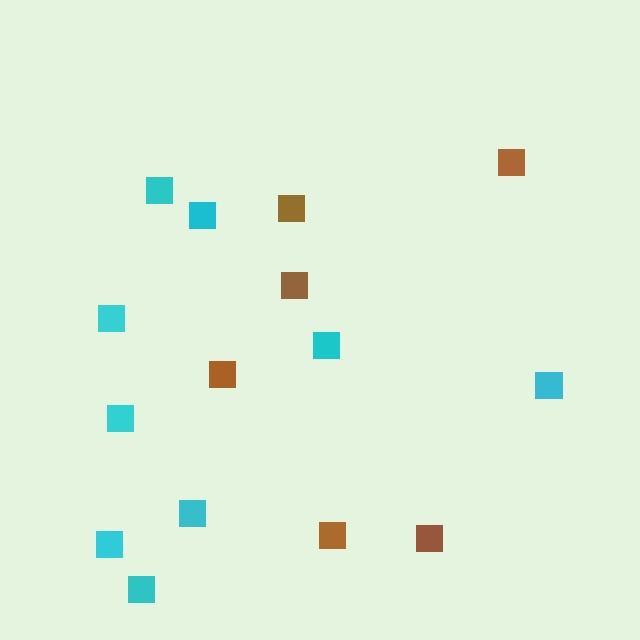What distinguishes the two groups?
There are 2 groups: one group of cyan squares (9) and one group of brown squares (6).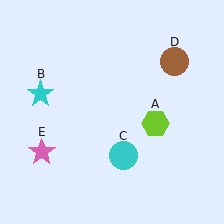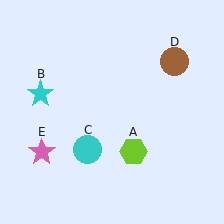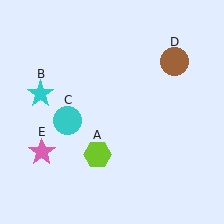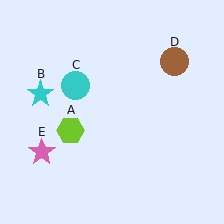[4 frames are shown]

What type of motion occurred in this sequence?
The lime hexagon (object A), cyan circle (object C) rotated clockwise around the center of the scene.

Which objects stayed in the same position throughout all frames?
Cyan star (object B) and brown circle (object D) and pink star (object E) remained stationary.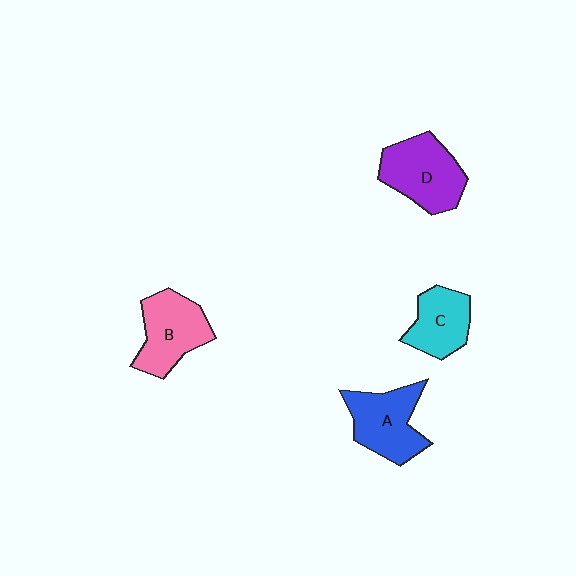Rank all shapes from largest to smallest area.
From largest to smallest: D (purple), A (blue), B (pink), C (cyan).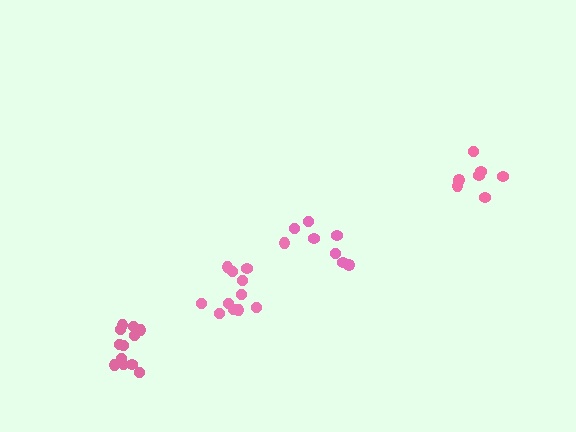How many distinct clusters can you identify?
There are 4 distinct clusters.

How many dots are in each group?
Group 1: 7 dots, Group 2: 12 dots, Group 3: 12 dots, Group 4: 7 dots (38 total).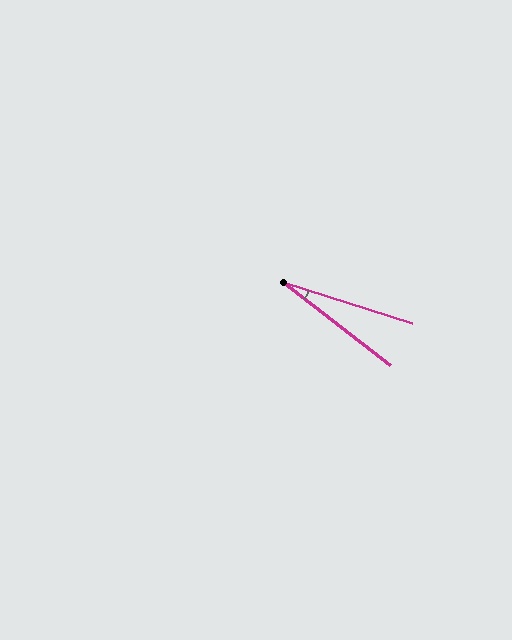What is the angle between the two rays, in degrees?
Approximately 20 degrees.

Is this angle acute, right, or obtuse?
It is acute.